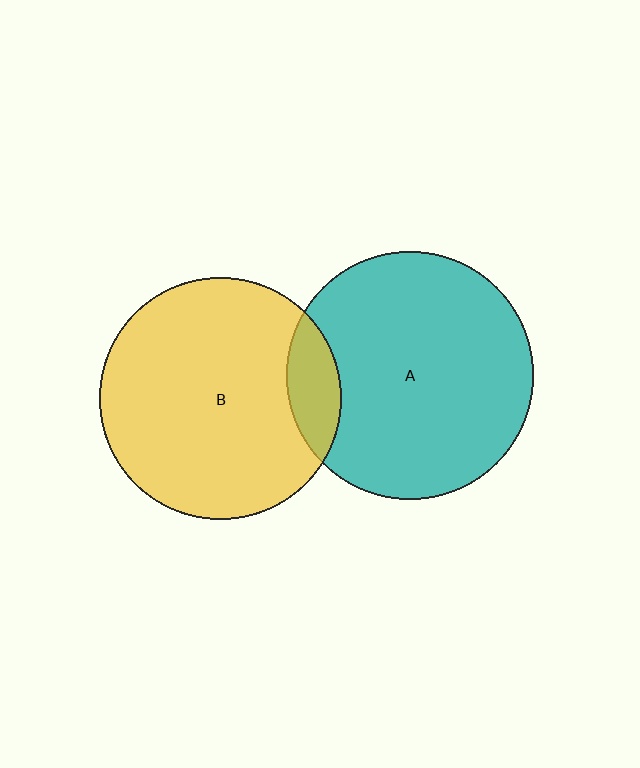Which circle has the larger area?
Circle A (teal).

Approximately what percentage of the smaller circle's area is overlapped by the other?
Approximately 10%.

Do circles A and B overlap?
Yes.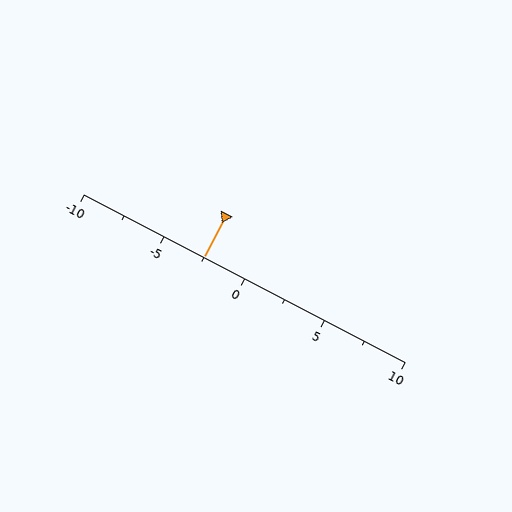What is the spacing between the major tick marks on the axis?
The major ticks are spaced 5 apart.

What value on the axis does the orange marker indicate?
The marker indicates approximately -2.5.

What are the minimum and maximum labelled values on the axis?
The axis runs from -10 to 10.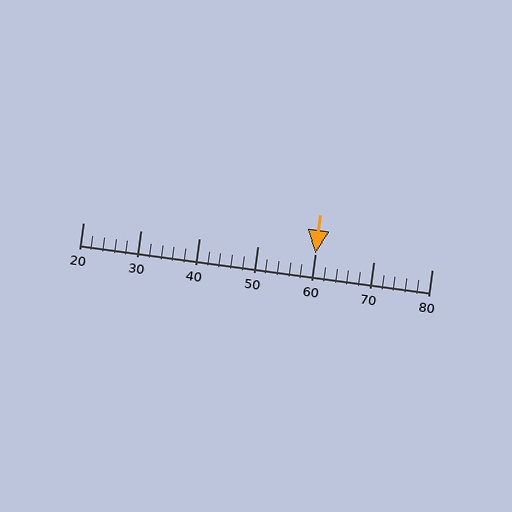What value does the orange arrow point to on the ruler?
The orange arrow points to approximately 60.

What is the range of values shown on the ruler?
The ruler shows values from 20 to 80.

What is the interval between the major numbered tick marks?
The major tick marks are spaced 10 units apart.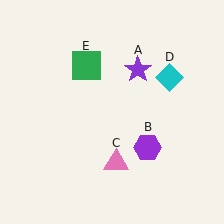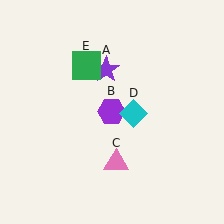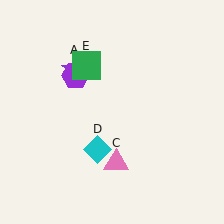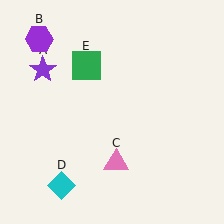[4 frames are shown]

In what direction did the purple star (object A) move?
The purple star (object A) moved left.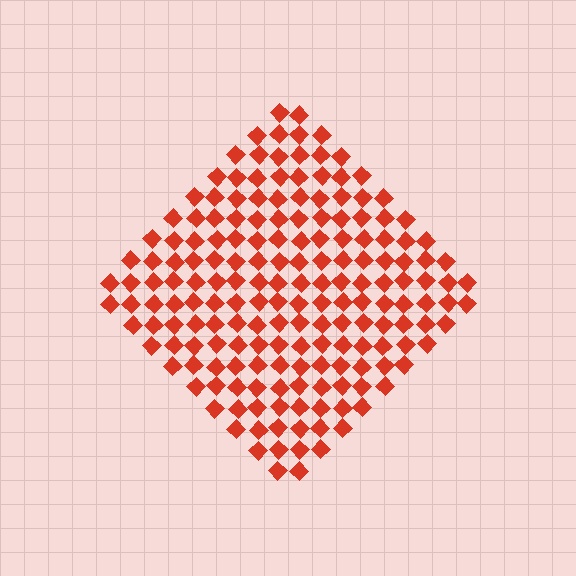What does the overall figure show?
The overall figure shows a diamond.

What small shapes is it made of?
It is made of small diamonds.